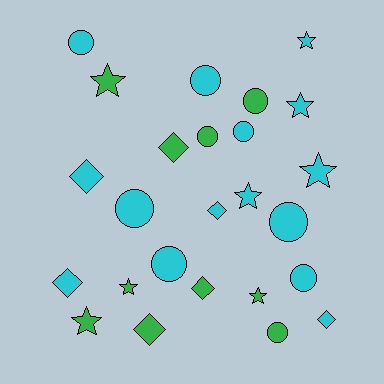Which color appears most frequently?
Cyan, with 15 objects.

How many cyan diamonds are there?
There are 4 cyan diamonds.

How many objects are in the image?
There are 25 objects.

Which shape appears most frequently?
Circle, with 10 objects.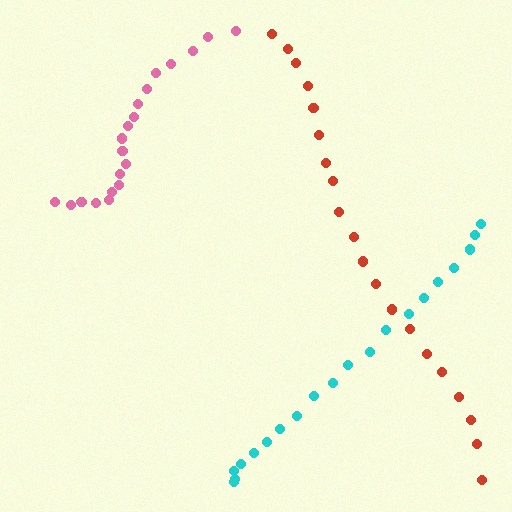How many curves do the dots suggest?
There are 3 distinct paths.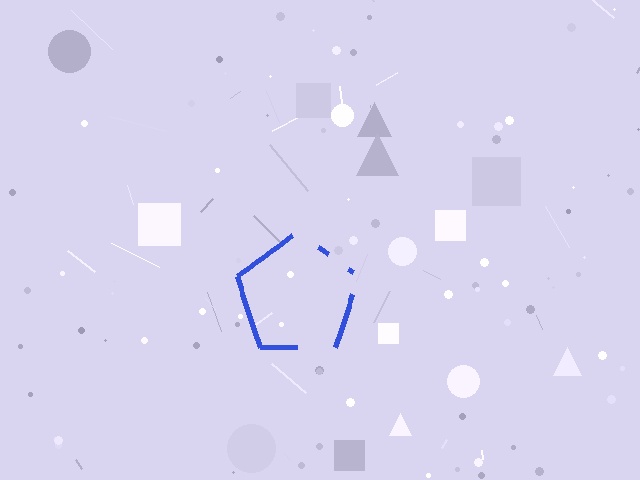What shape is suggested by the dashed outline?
The dashed outline suggests a pentagon.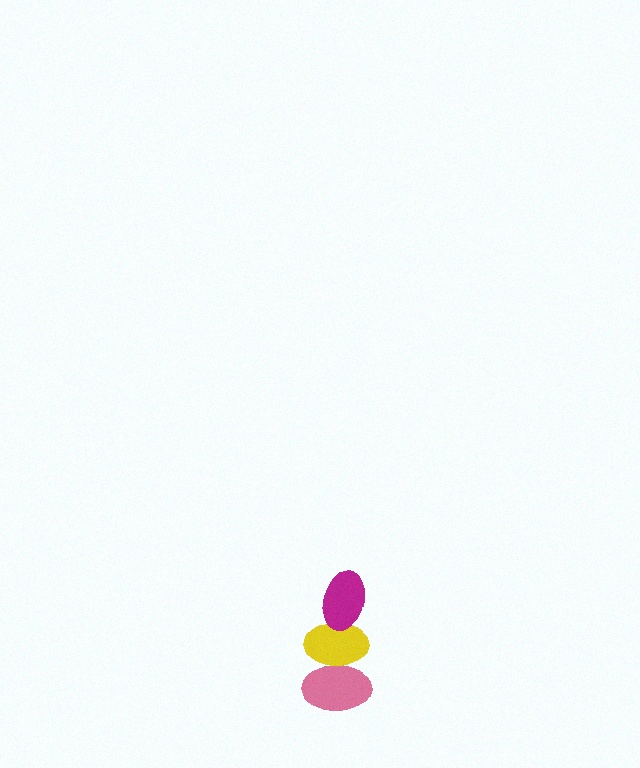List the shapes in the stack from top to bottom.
From top to bottom: the magenta ellipse, the yellow ellipse, the pink ellipse.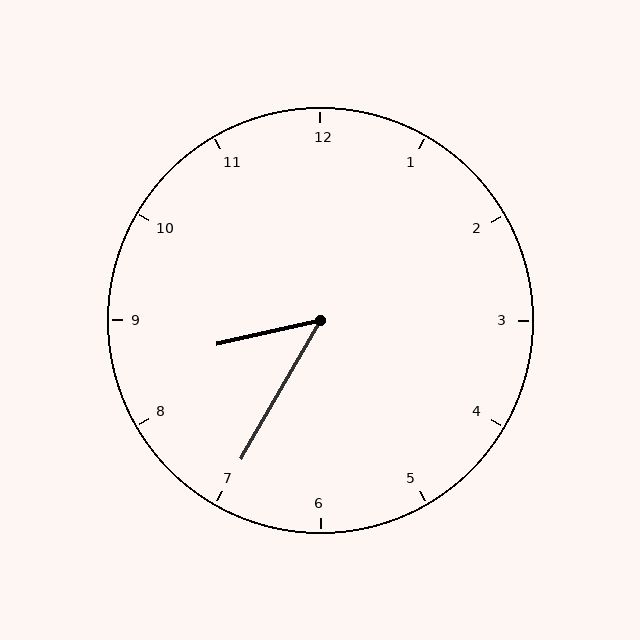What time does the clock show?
8:35.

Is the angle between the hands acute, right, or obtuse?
It is acute.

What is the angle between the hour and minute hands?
Approximately 48 degrees.